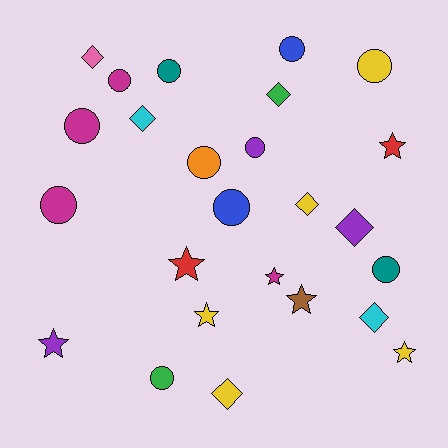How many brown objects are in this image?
There is 1 brown object.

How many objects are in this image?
There are 25 objects.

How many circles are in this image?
There are 11 circles.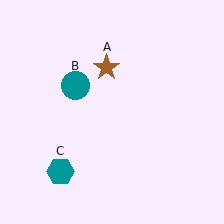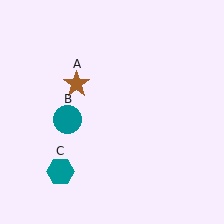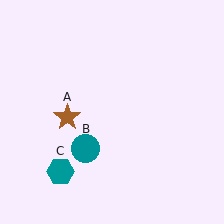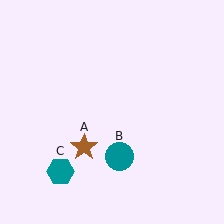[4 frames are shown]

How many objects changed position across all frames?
2 objects changed position: brown star (object A), teal circle (object B).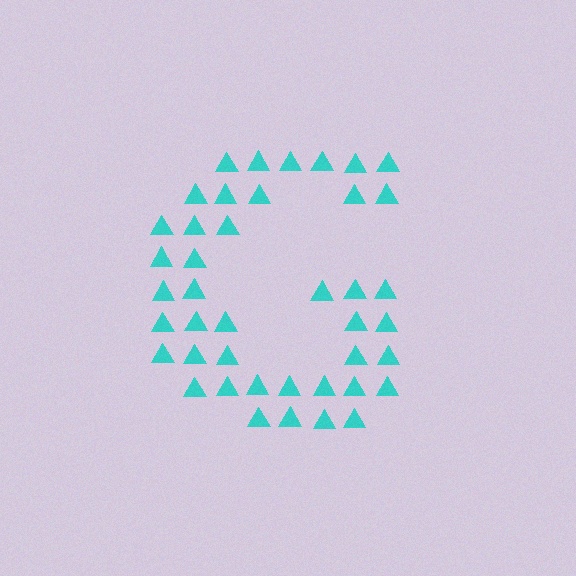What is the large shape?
The large shape is the letter G.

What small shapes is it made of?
It is made of small triangles.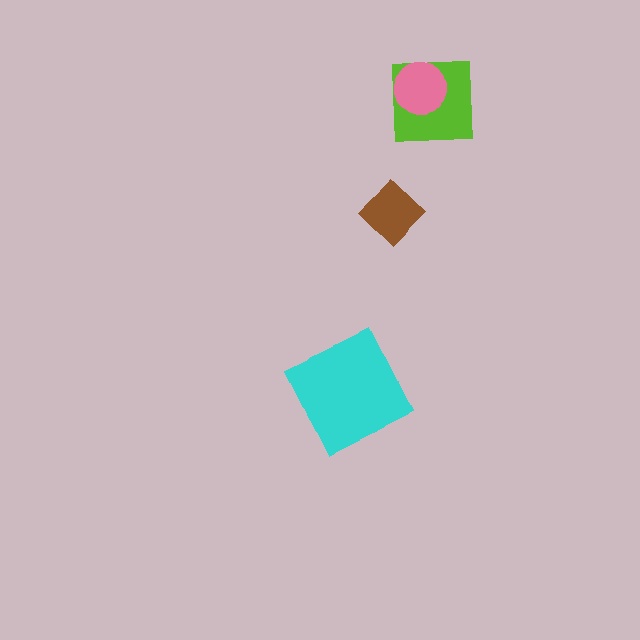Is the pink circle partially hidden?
No, no other shape covers it.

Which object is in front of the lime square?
The pink circle is in front of the lime square.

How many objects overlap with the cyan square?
0 objects overlap with the cyan square.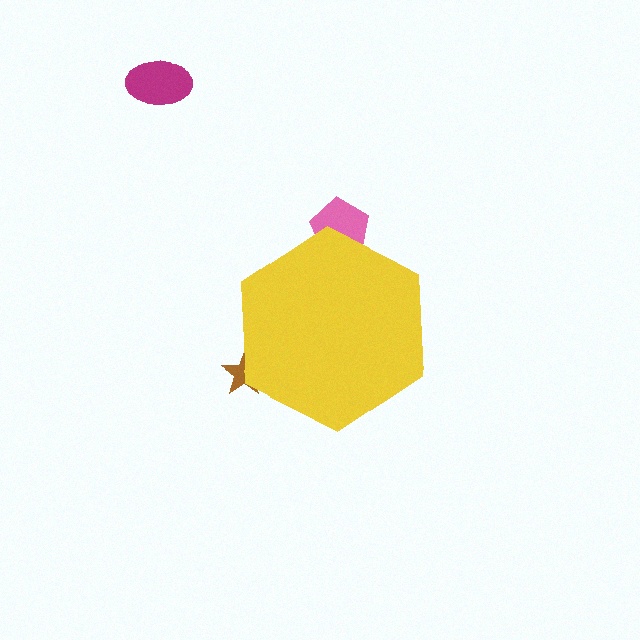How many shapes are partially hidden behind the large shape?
2 shapes are partially hidden.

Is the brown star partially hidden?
Yes, the brown star is partially hidden behind the yellow hexagon.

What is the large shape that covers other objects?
A yellow hexagon.